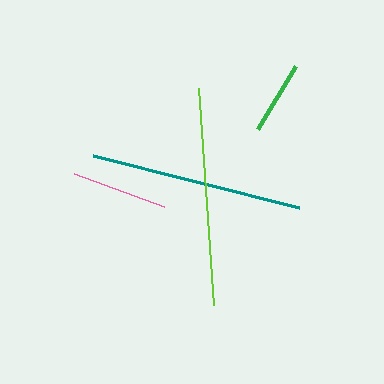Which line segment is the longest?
The lime line is the longest at approximately 217 pixels.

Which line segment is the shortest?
The green line is the shortest at approximately 74 pixels.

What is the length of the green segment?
The green segment is approximately 74 pixels long.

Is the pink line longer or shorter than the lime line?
The lime line is longer than the pink line.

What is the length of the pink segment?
The pink segment is approximately 96 pixels long.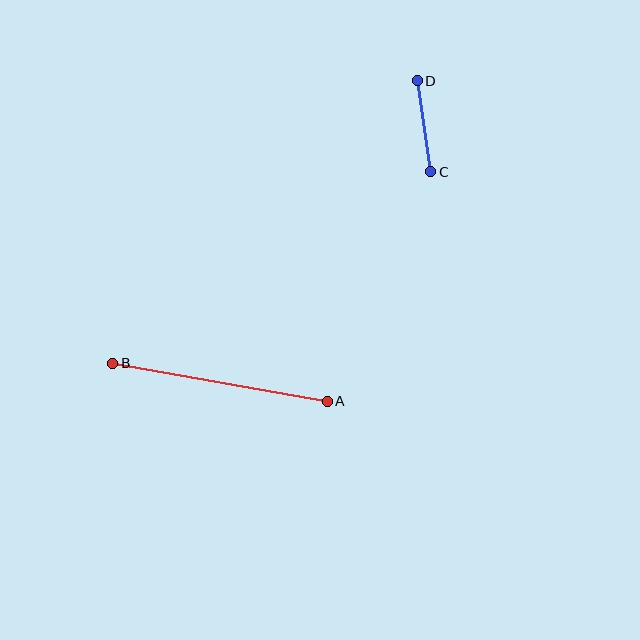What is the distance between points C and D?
The distance is approximately 92 pixels.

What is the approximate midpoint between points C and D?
The midpoint is at approximately (424, 126) pixels.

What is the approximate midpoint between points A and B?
The midpoint is at approximately (220, 382) pixels.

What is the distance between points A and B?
The distance is approximately 218 pixels.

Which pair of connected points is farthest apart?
Points A and B are farthest apart.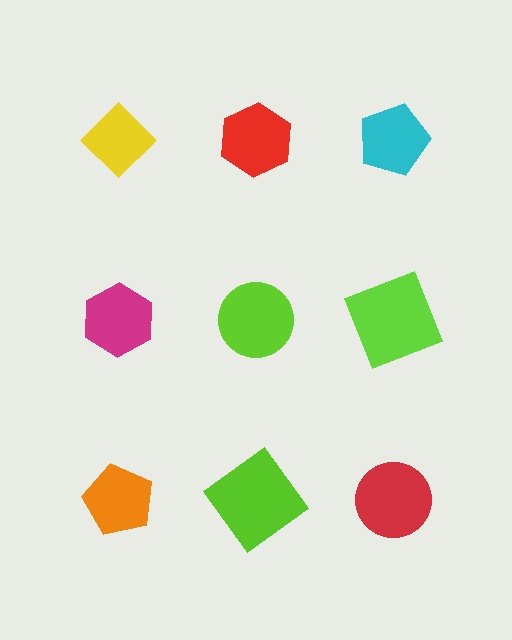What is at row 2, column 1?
A magenta hexagon.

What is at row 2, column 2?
A lime circle.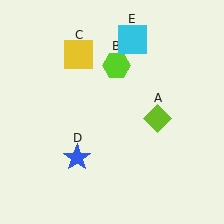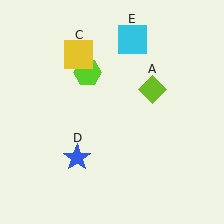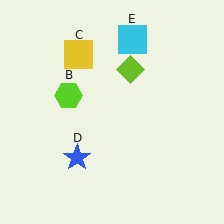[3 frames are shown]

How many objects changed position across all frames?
2 objects changed position: lime diamond (object A), lime hexagon (object B).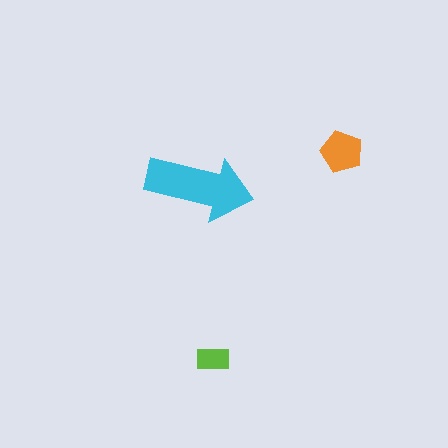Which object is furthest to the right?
The orange pentagon is rightmost.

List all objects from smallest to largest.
The lime rectangle, the orange pentagon, the cyan arrow.